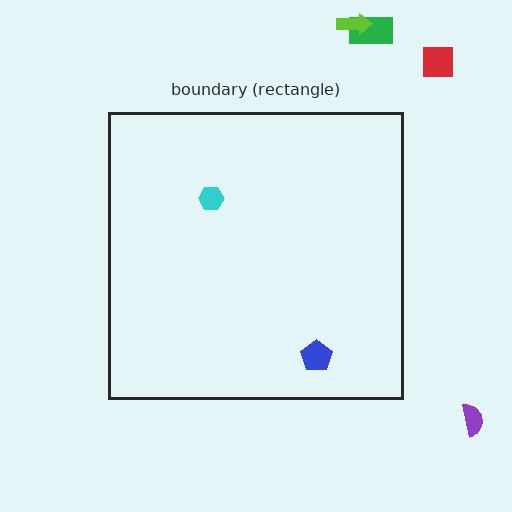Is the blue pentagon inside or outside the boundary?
Inside.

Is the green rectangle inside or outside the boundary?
Outside.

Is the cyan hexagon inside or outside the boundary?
Inside.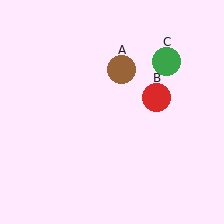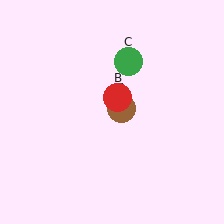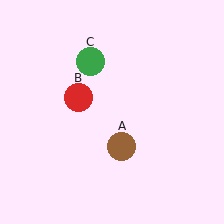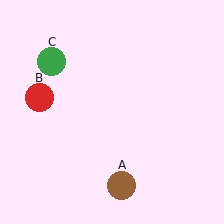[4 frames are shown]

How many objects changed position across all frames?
3 objects changed position: brown circle (object A), red circle (object B), green circle (object C).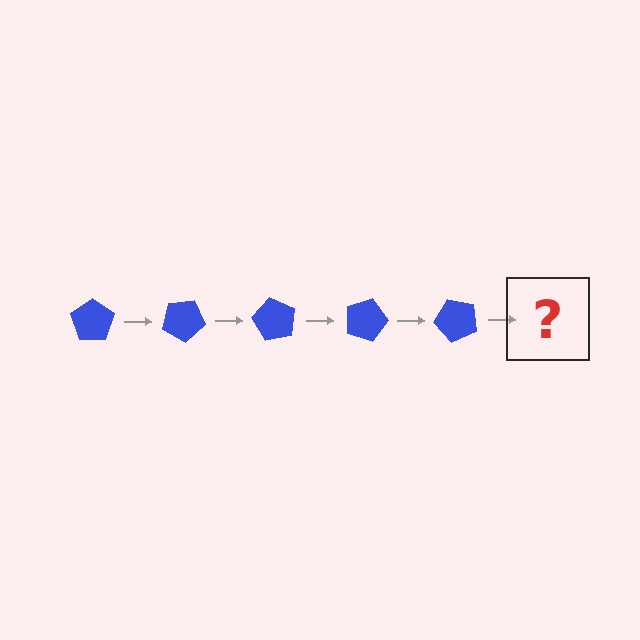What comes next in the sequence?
The next element should be a blue pentagon rotated 150 degrees.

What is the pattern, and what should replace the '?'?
The pattern is that the pentagon rotates 30 degrees each step. The '?' should be a blue pentagon rotated 150 degrees.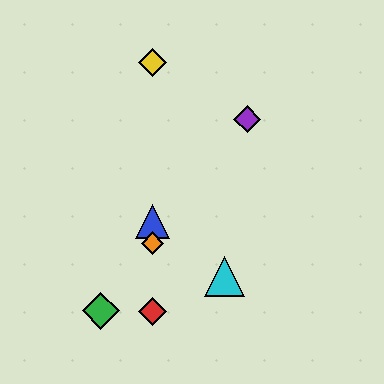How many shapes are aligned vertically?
4 shapes (the red diamond, the blue triangle, the yellow diamond, the orange diamond) are aligned vertically.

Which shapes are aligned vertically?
The red diamond, the blue triangle, the yellow diamond, the orange diamond are aligned vertically.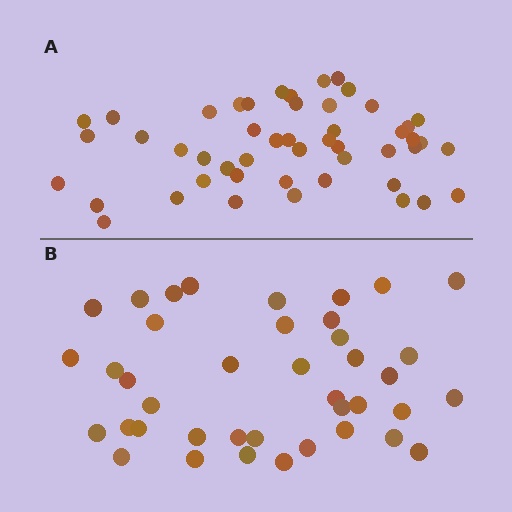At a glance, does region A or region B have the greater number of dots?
Region A (the top region) has more dots.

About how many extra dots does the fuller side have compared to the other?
Region A has roughly 8 or so more dots than region B.